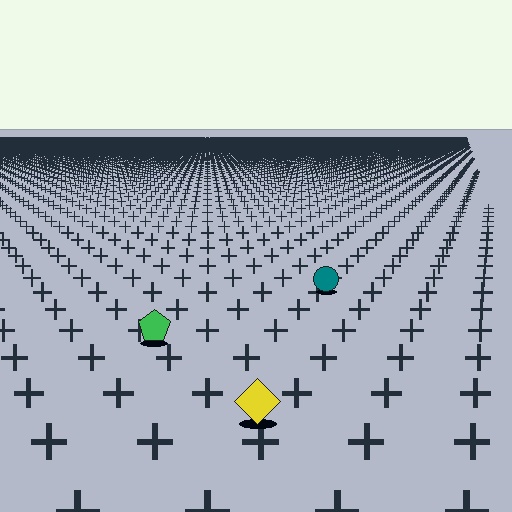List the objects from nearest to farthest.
From nearest to farthest: the yellow diamond, the green pentagon, the teal circle.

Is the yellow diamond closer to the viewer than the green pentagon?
Yes. The yellow diamond is closer — you can tell from the texture gradient: the ground texture is coarser near it.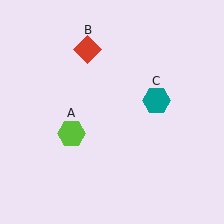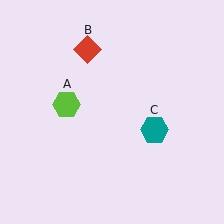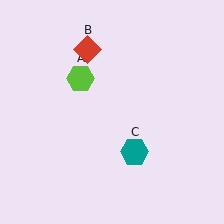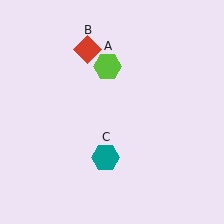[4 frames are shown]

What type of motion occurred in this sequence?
The lime hexagon (object A), teal hexagon (object C) rotated clockwise around the center of the scene.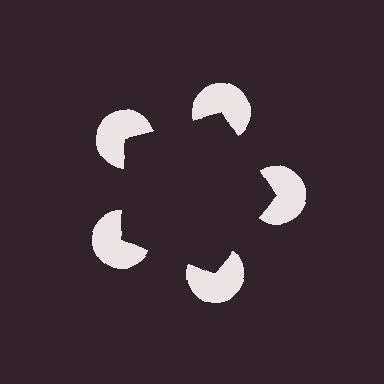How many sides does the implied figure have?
5 sides.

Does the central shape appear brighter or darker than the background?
It typically appears slightly darker than the background, even though no actual brightness change is drawn.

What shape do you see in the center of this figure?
An illusory pentagon — its edges are inferred from the aligned wedge cuts in the pac-man discs, not physically drawn.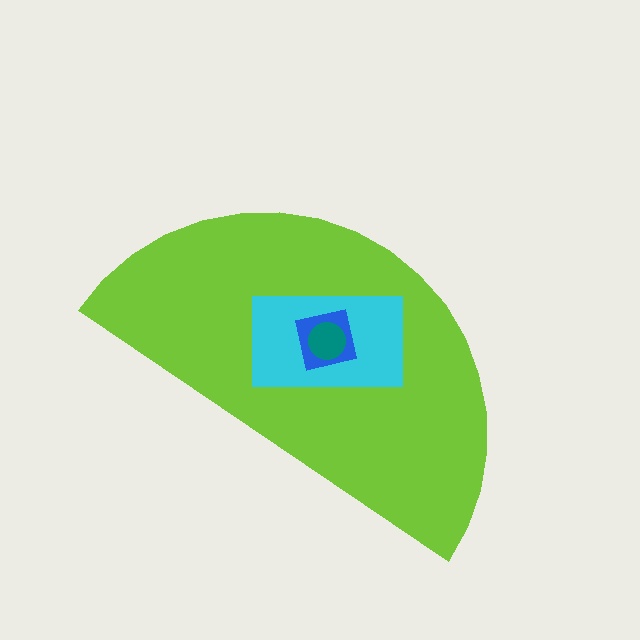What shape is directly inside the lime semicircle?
The cyan rectangle.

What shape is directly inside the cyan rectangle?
The blue square.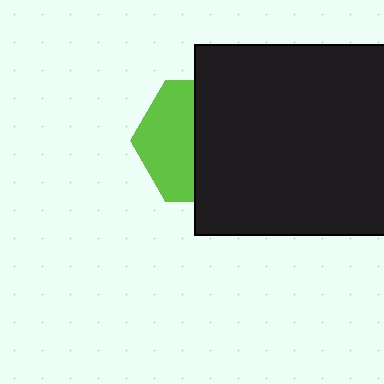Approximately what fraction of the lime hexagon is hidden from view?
Roughly 57% of the lime hexagon is hidden behind the black square.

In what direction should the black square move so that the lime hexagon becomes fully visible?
The black square should move right. That is the shortest direction to clear the overlap and leave the lime hexagon fully visible.